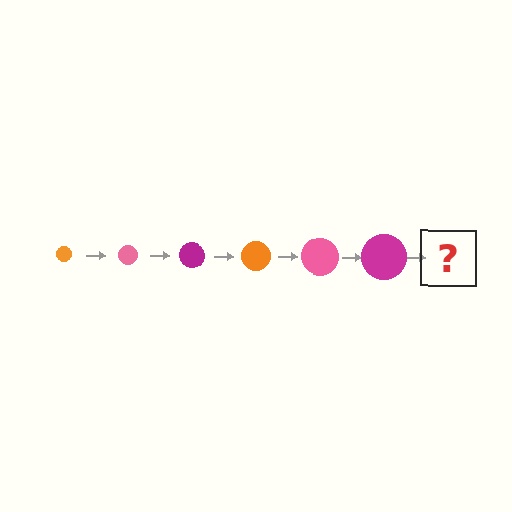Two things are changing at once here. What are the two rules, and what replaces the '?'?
The two rules are that the circle grows larger each step and the color cycles through orange, pink, and magenta. The '?' should be an orange circle, larger than the previous one.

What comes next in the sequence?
The next element should be an orange circle, larger than the previous one.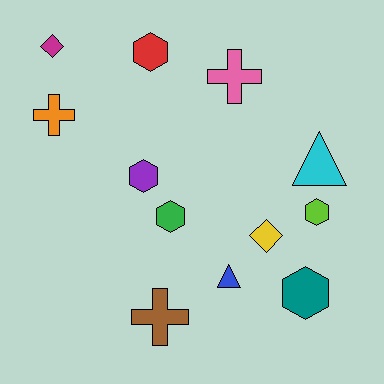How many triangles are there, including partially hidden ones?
There are 2 triangles.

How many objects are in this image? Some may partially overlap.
There are 12 objects.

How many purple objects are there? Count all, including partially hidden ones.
There is 1 purple object.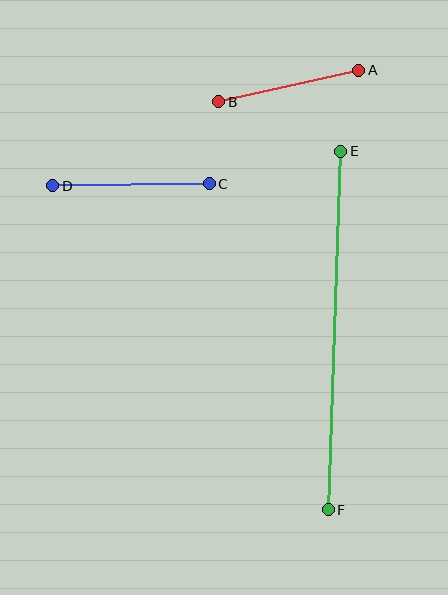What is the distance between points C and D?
The distance is approximately 157 pixels.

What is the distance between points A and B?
The distance is approximately 144 pixels.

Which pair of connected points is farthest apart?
Points E and F are farthest apart.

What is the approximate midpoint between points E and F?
The midpoint is at approximately (335, 331) pixels.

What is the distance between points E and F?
The distance is approximately 359 pixels.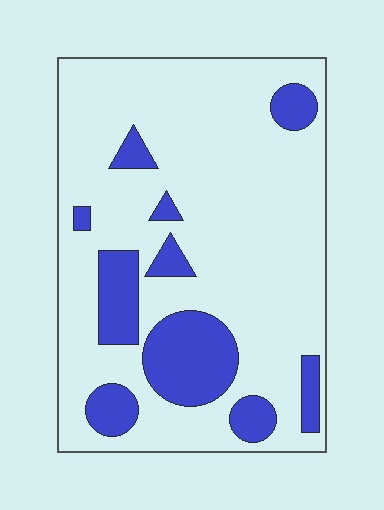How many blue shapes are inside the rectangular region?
10.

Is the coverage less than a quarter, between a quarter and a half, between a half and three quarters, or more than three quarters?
Less than a quarter.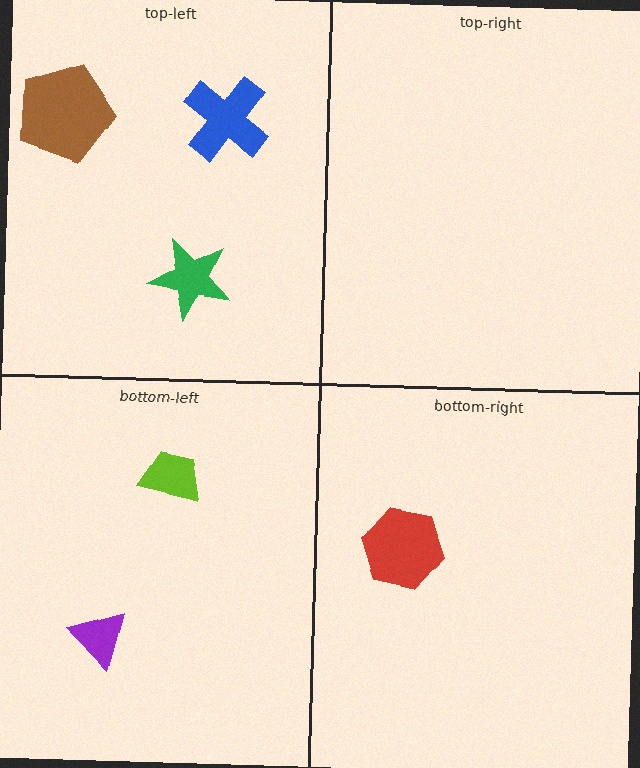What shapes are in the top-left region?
The brown pentagon, the blue cross, the green star.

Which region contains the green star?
The top-left region.